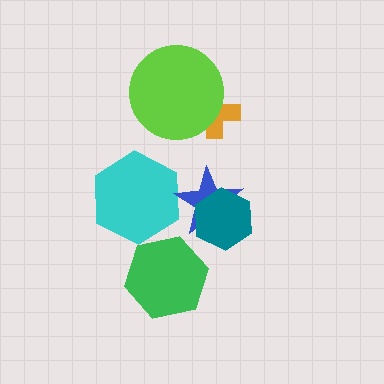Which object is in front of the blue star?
The teal hexagon is in front of the blue star.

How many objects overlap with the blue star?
2 objects overlap with the blue star.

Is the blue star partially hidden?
Yes, it is partially covered by another shape.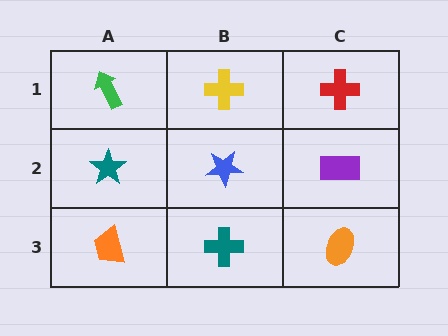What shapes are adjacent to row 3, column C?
A purple rectangle (row 2, column C), a teal cross (row 3, column B).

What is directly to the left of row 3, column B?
An orange trapezoid.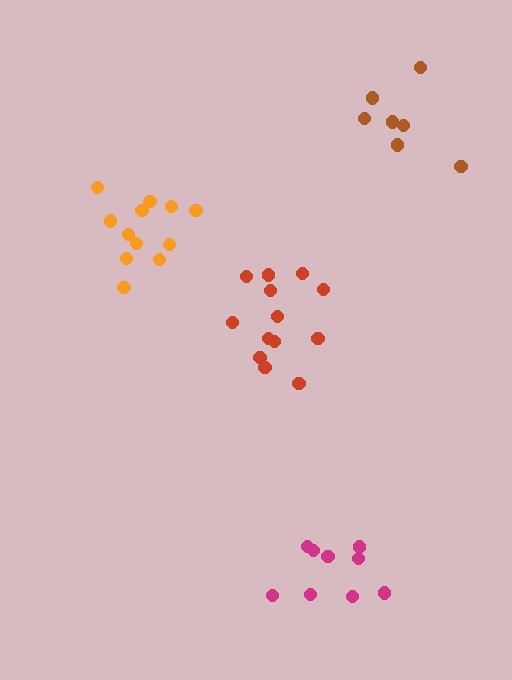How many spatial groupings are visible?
There are 4 spatial groupings.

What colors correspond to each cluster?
The clusters are colored: red, magenta, brown, orange.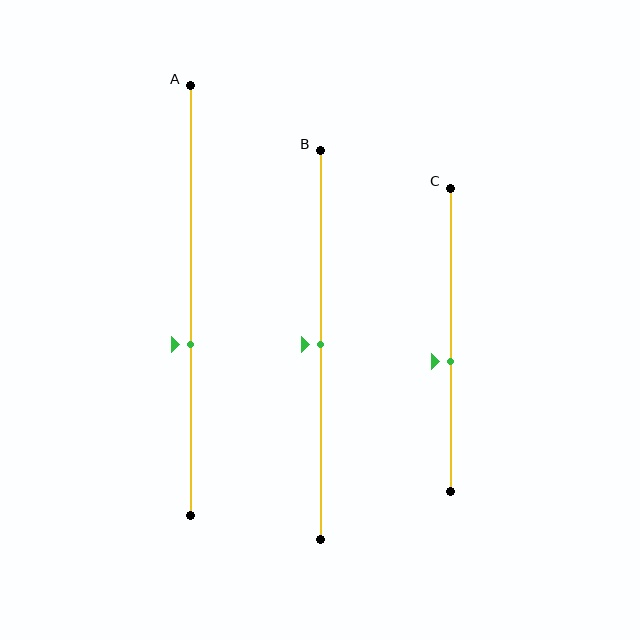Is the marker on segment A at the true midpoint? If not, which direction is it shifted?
No, the marker on segment A is shifted downward by about 10% of the segment length.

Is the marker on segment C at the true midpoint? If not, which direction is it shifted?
No, the marker on segment C is shifted downward by about 7% of the segment length.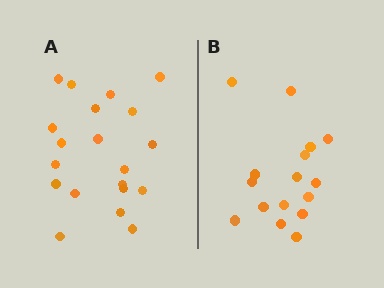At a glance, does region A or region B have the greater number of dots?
Region A (the left region) has more dots.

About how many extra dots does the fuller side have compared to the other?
Region A has about 4 more dots than region B.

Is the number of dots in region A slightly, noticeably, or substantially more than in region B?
Region A has noticeably more, but not dramatically so. The ratio is roughly 1.2 to 1.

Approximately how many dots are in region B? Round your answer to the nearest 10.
About 20 dots. (The exact count is 16, which rounds to 20.)